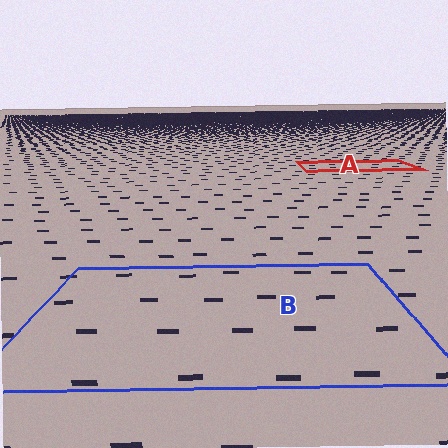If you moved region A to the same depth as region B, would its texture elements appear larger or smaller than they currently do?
They would appear larger. At a closer depth, the same texture elements are projected at a bigger on-screen size.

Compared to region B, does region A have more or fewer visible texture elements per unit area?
Region A has more texture elements per unit area — they are packed more densely because it is farther away.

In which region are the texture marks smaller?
The texture marks are smaller in region A, because it is farther away.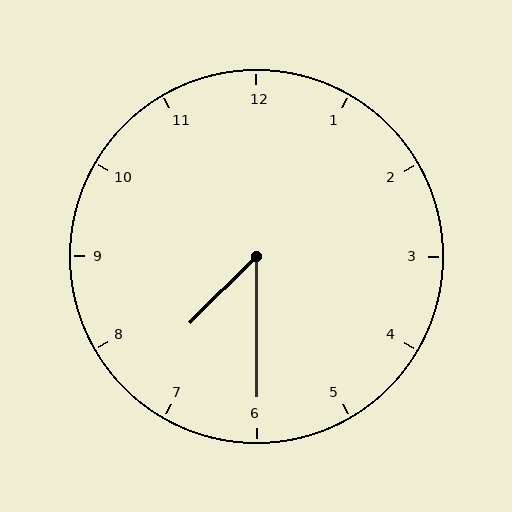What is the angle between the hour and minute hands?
Approximately 45 degrees.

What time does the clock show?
7:30.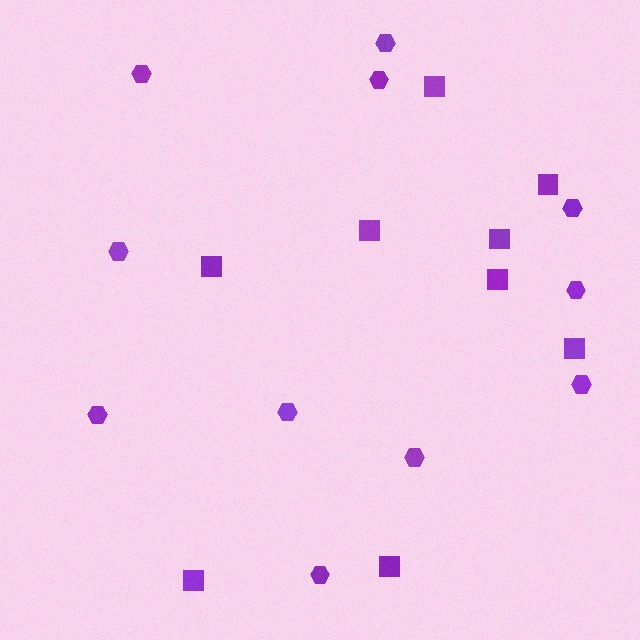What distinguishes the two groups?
There are 2 groups: one group of hexagons (11) and one group of squares (9).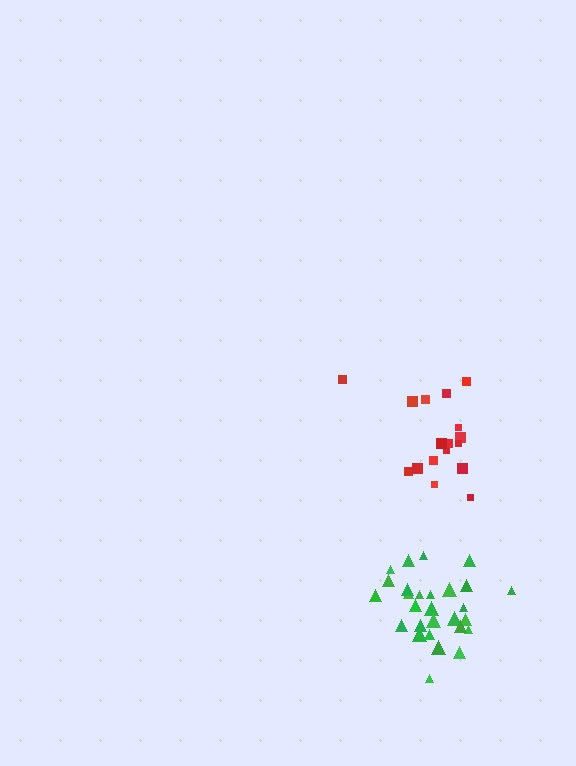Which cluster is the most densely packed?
Green.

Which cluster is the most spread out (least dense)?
Red.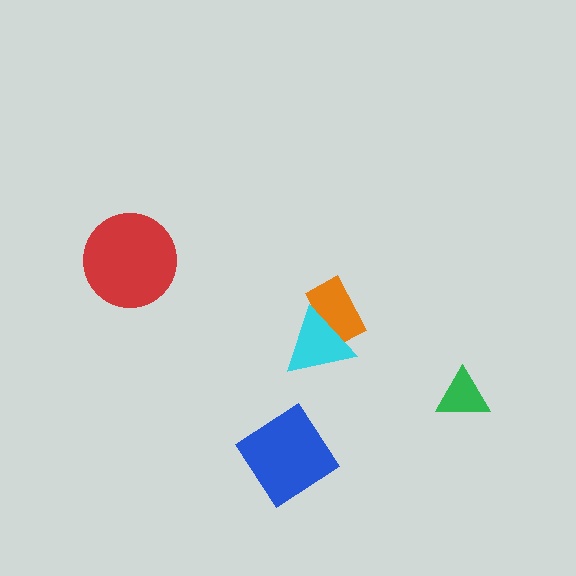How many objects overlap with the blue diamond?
0 objects overlap with the blue diamond.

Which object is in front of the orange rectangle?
The cyan triangle is in front of the orange rectangle.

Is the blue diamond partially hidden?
No, no other shape covers it.